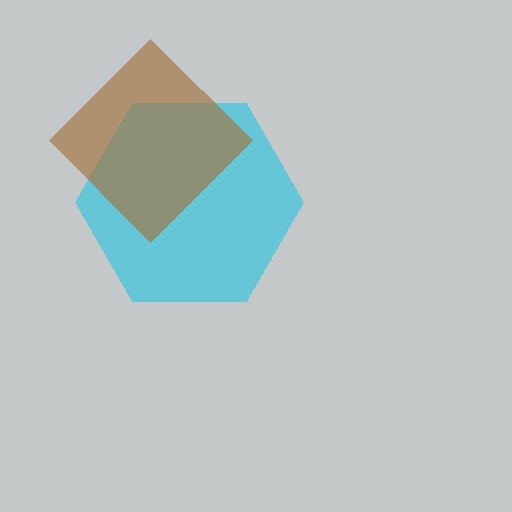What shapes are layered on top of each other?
The layered shapes are: a cyan hexagon, a brown diamond.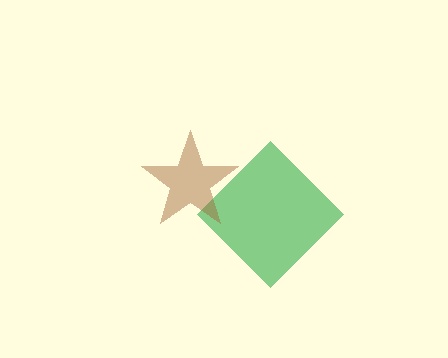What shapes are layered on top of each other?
The layered shapes are: a green diamond, a brown star.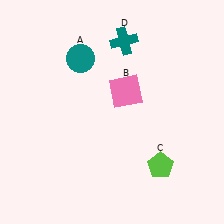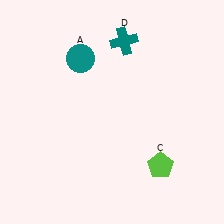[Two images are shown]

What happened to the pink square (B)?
The pink square (B) was removed in Image 2. It was in the top-right area of Image 1.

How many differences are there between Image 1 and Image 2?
There is 1 difference between the two images.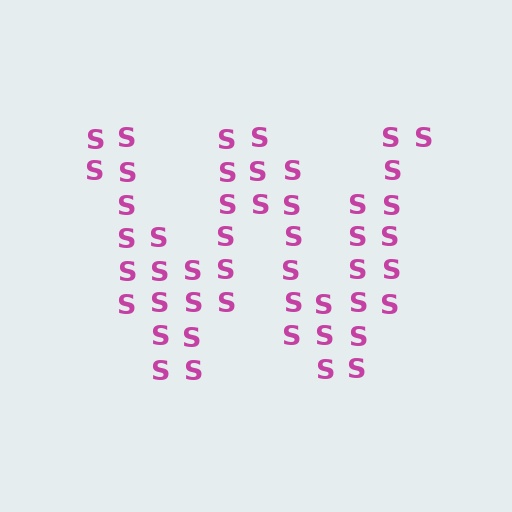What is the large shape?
The large shape is the letter W.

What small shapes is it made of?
It is made of small letter S's.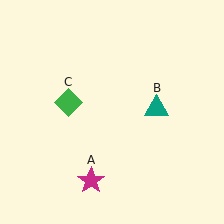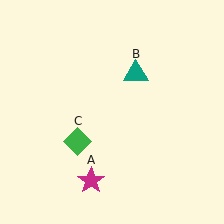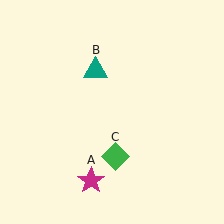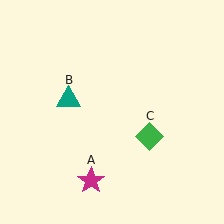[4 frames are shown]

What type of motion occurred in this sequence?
The teal triangle (object B), green diamond (object C) rotated counterclockwise around the center of the scene.